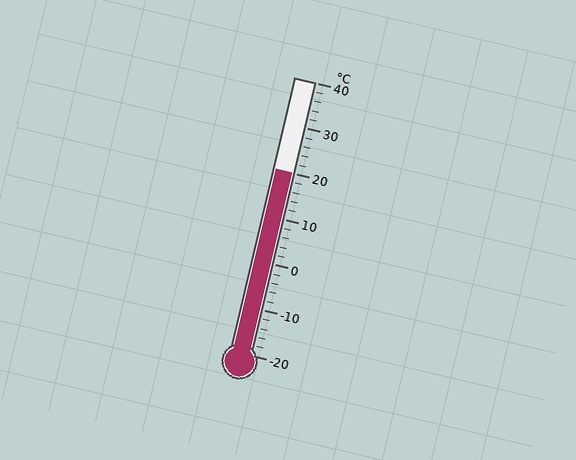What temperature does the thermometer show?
The thermometer shows approximately 20°C.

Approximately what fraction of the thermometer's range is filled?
The thermometer is filled to approximately 65% of its range.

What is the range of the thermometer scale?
The thermometer scale ranges from -20°C to 40°C.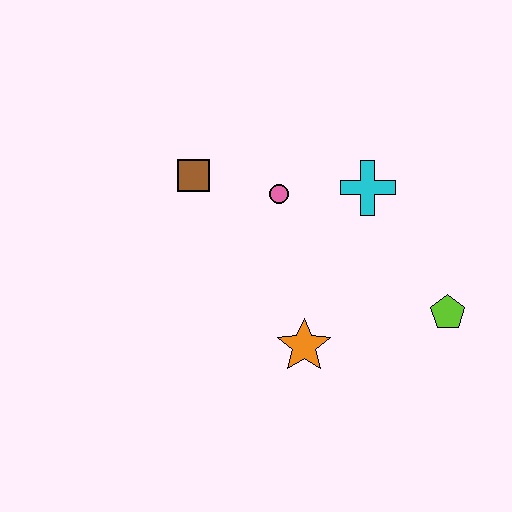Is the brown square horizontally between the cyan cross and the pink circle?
No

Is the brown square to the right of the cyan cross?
No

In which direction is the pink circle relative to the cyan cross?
The pink circle is to the left of the cyan cross.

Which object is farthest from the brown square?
The lime pentagon is farthest from the brown square.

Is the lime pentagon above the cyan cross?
No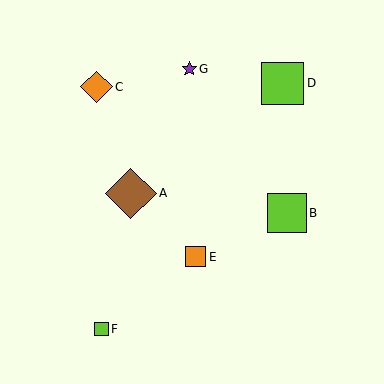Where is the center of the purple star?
The center of the purple star is at (189, 69).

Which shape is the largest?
The brown diamond (labeled A) is the largest.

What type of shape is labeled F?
Shape F is a lime square.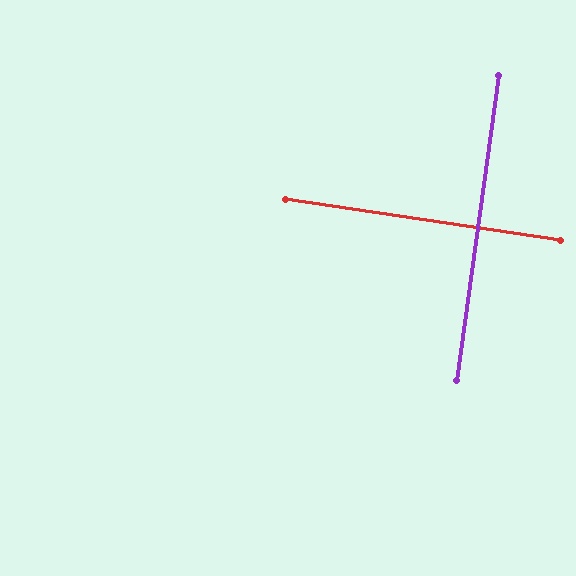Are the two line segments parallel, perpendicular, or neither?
Perpendicular — they meet at approximately 89°.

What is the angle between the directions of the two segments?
Approximately 89 degrees.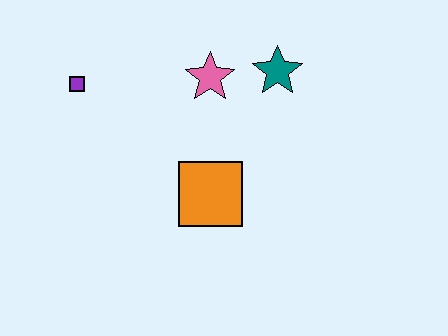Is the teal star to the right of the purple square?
Yes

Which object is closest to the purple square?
The pink star is closest to the purple square.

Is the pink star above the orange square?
Yes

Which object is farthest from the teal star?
The purple square is farthest from the teal star.